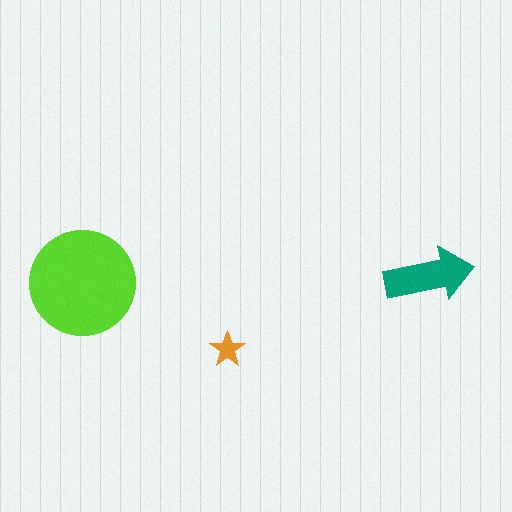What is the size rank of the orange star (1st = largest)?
3rd.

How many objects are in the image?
There are 3 objects in the image.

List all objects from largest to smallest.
The lime circle, the teal arrow, the orange star.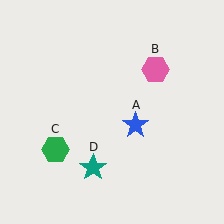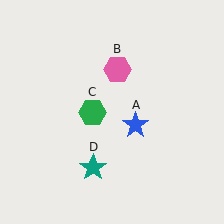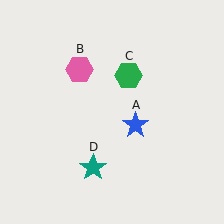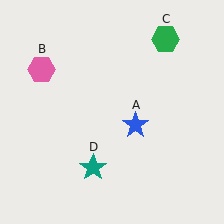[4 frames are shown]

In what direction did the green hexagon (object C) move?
The green hexagon (object C) moved up and to the right.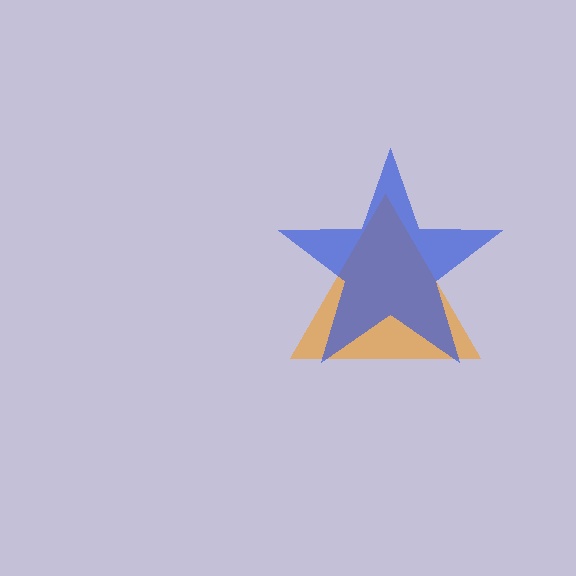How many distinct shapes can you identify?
There are 2 distinct shapes: an orange triangle, a blue star.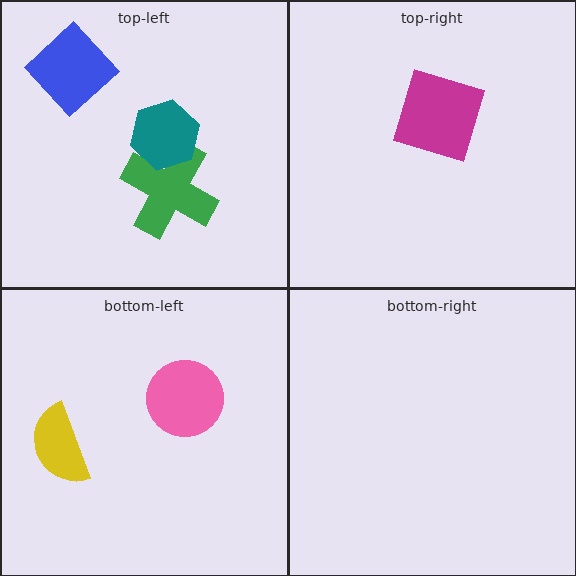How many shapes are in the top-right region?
1.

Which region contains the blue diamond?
The top-left region.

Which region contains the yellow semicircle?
The bottom-left region.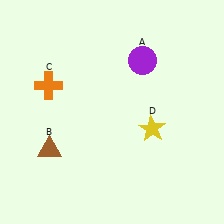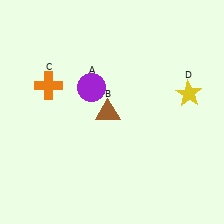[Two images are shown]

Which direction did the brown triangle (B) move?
The brown triangle (B) moved right.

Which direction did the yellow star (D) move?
The yellow star (D) moved right.